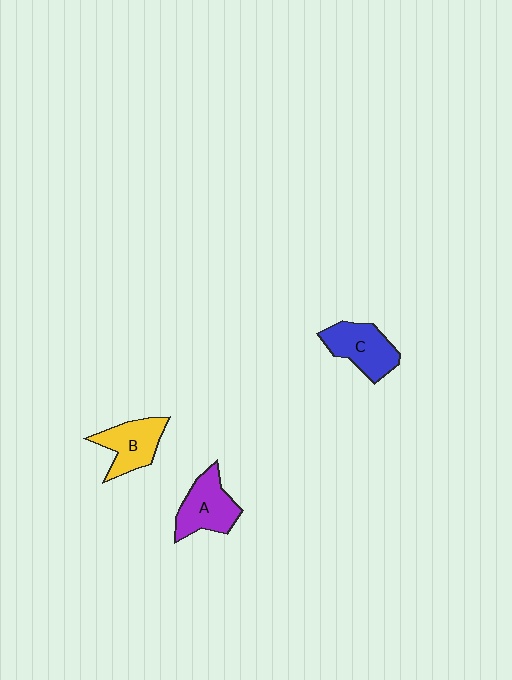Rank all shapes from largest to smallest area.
From largest to smallest: A (purple), C (blue), B (yellow).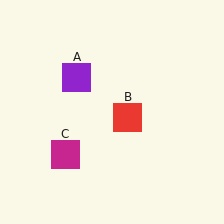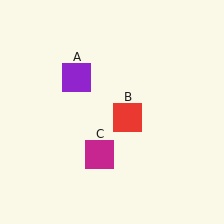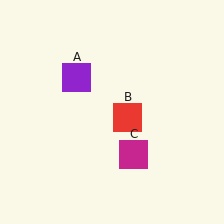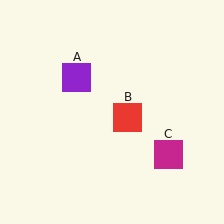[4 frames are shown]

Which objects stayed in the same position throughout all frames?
Purple square (object A) and red square (object B) remained stationary.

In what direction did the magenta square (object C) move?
The magenta square (object C) moved right.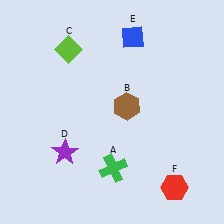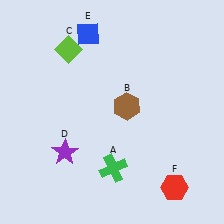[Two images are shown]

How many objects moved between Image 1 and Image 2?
1 object moved between the two images.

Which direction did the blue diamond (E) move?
The blue diamond (E) moved left.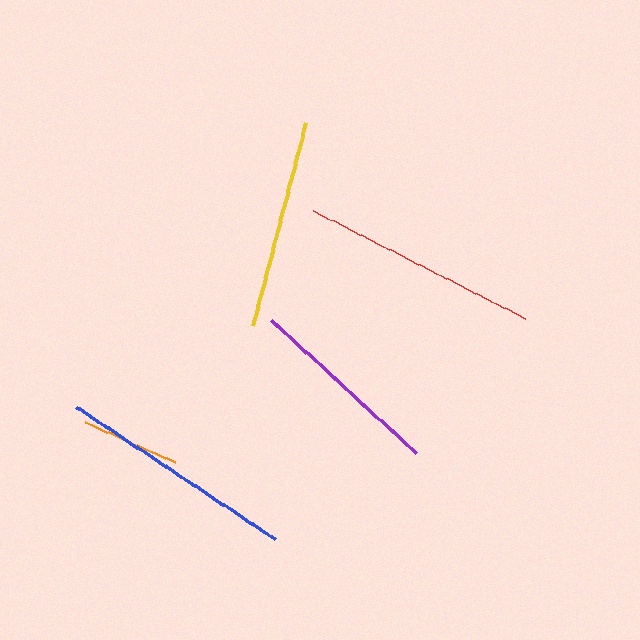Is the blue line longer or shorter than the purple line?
The blue line is longer than the purple line.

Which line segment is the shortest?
The orange line is the shortest at approximately 99 pixels.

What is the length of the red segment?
The red segment is approximately 238 pixels long.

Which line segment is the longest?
The blue line is the longest at approximately 239 pixels.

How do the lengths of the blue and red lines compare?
The blue and red lines are approximately the same length.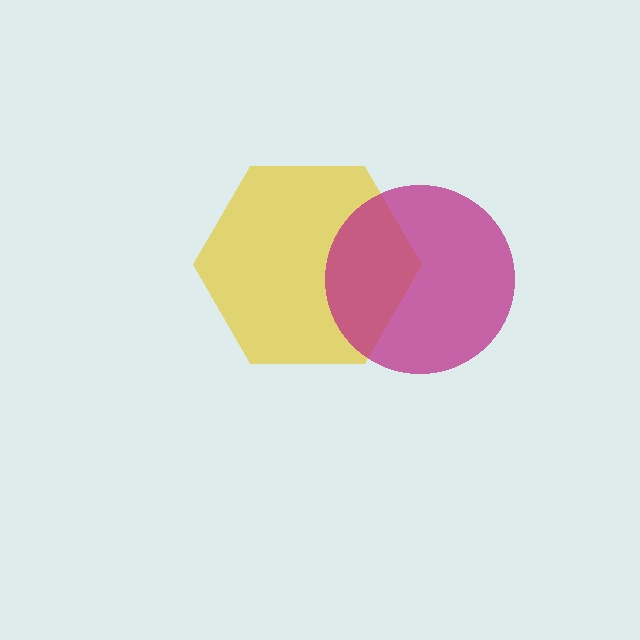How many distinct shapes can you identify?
There are 2 distinct shapes: a yellow hexagon, a magenta circle.